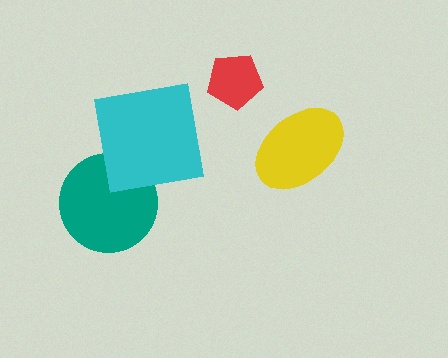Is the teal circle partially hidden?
Yes, it is partially covered by another shape.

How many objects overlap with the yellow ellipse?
0 objects overlap with the yellow ellipse.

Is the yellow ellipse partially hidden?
No, no other shape covers it.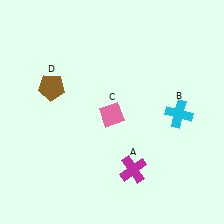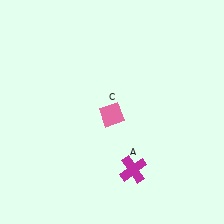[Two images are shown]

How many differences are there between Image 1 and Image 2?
There are 2 differences between the two images.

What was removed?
The cyan cross (B), the brown pentagon (D) were removed in Image 2.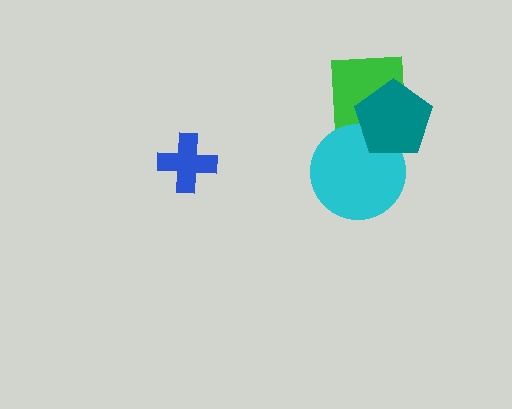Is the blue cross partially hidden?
No, no other shape covers it.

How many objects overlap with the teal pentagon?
2 objects overlap with the teal pentagon.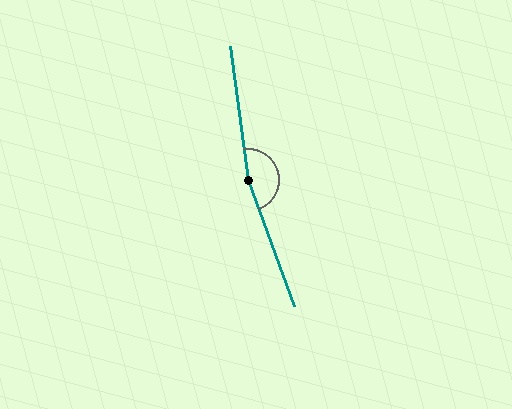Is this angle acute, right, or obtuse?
It is obtuse.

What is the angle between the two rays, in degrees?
Approximately 167 degrees.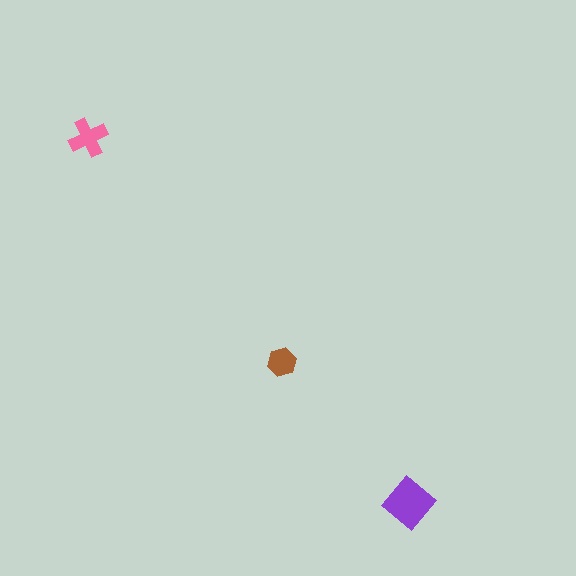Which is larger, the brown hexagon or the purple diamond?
The purple diamond.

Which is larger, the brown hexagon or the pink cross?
The pink cross.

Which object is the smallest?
The brown hexagon.